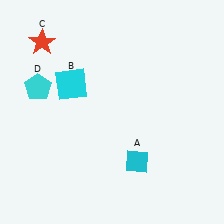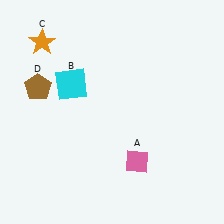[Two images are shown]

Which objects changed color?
A changed from cyan to pink. C changed from red to orange. D changed from cyan to brown.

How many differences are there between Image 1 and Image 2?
There are 3 differences between the two images.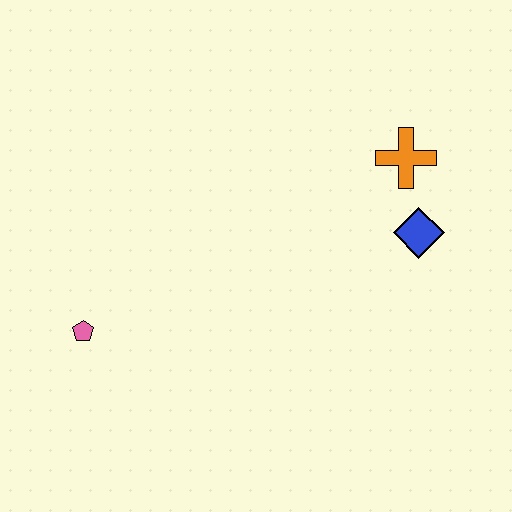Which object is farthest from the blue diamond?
The pink pentagon is farthest from the blue diamond.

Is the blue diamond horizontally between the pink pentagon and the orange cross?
No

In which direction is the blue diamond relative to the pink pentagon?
The blue diamond is to the right of the pink pentagon.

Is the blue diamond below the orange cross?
Yes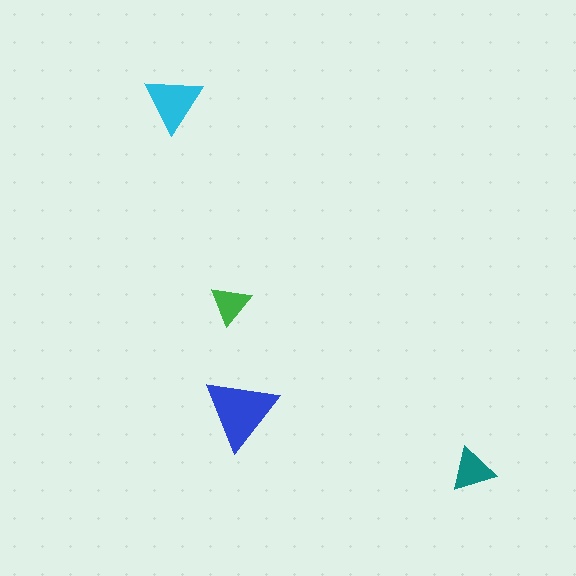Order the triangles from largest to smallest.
the blue one, the cyan one, the teal one, the green one.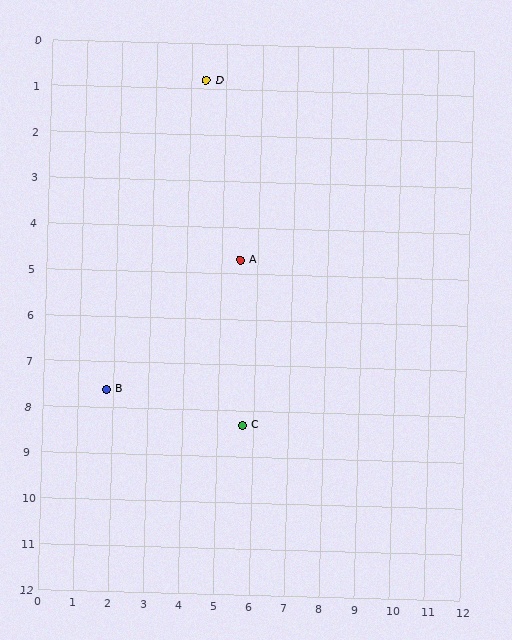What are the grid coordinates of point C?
Point C is at approximately (5.7, 8.3).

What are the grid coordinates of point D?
Point D is at approximately (4.4, 0.8).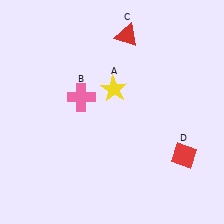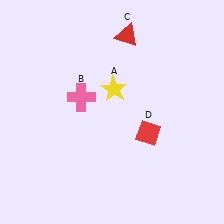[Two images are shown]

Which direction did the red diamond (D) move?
The red diamond (D) moved left.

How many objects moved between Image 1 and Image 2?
1 object moved between the two images.